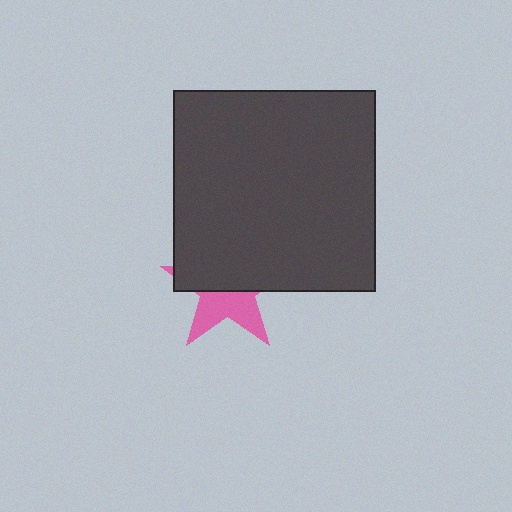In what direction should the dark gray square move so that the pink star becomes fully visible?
The dark gray square should move up. That is the shortest direction to clear the overlap and leave the pink star fully visible.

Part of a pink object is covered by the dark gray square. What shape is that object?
It is a star.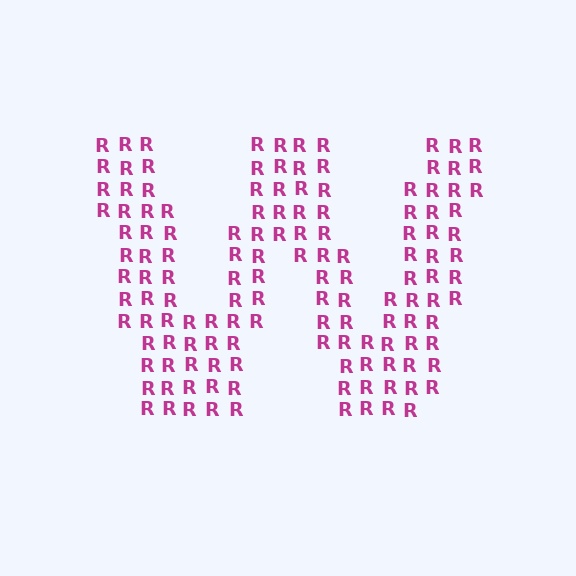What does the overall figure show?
The overall figure shows the letter W.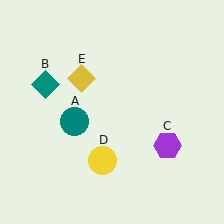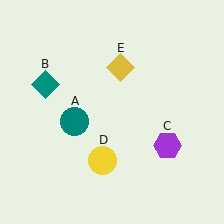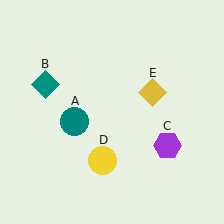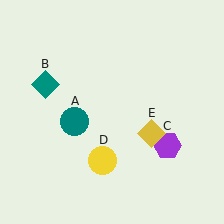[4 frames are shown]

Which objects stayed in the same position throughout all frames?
Teal circle (object A) and teal diamond (object B) and purple hexagon (object C) and yellow circle (object D) remained stationary.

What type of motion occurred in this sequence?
The yellow diamond (object E) rotated clockwise around the center of the scene.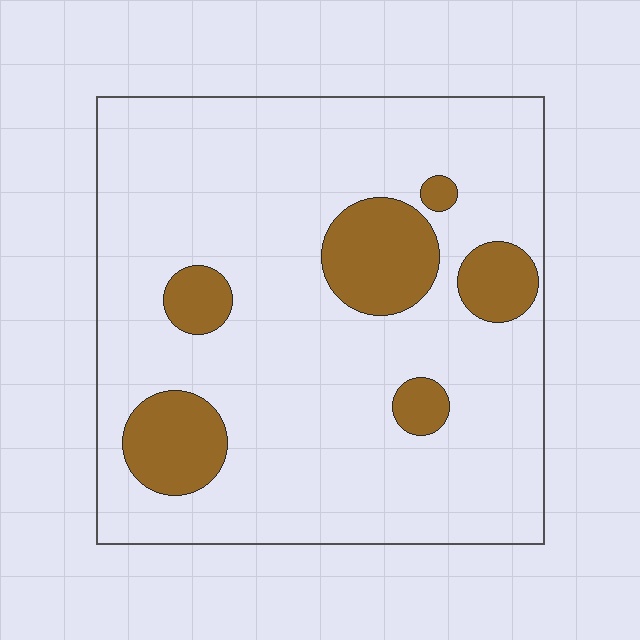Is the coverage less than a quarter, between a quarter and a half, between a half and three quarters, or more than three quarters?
Less than a quarter.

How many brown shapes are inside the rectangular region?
6.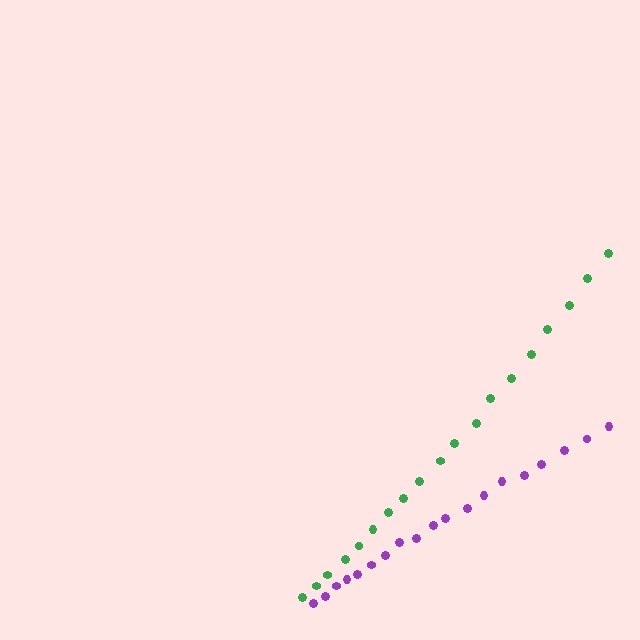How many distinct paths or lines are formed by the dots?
There are 2 distinct paths.